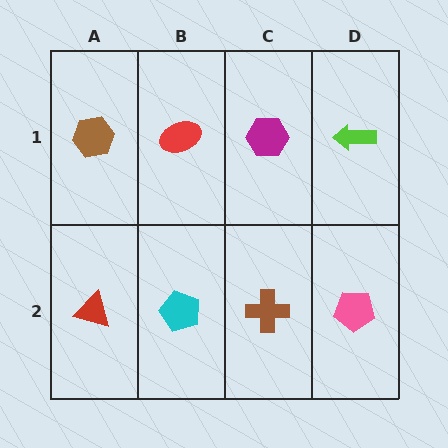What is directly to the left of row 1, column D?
A magenta hexagon.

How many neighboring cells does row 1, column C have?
3.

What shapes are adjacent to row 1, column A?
A red triangle (row 2, column A), a red ellipse (row 1, column B).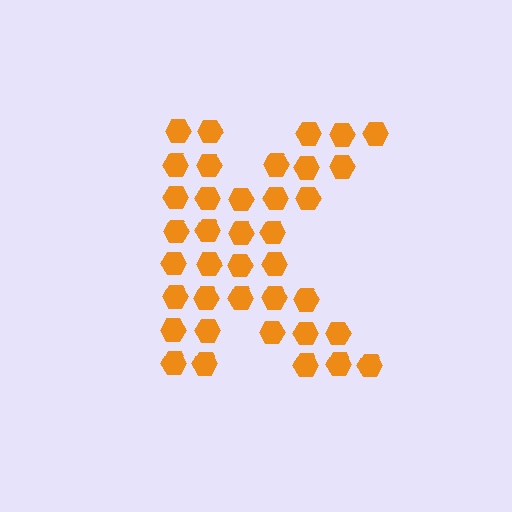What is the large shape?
The large shape is the letter K.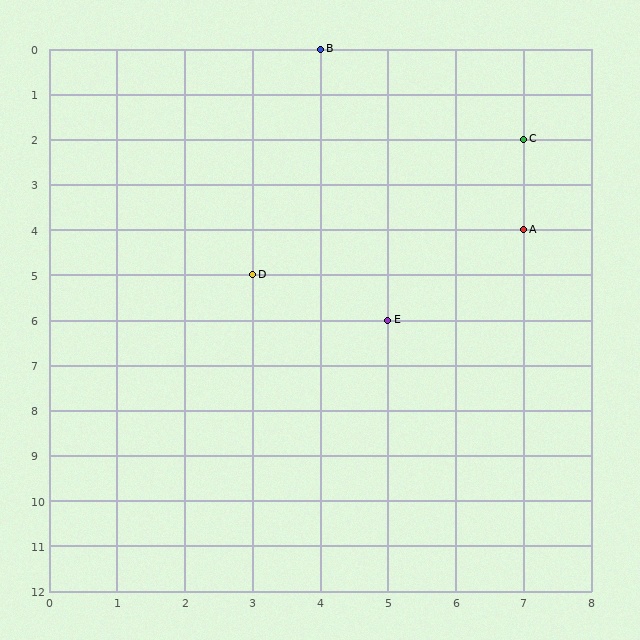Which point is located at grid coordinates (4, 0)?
Point B is at (4, 0).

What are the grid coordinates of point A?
Point A is at grid coordinates (7, 4).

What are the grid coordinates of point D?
Point D is at grid coordinates (3, 5).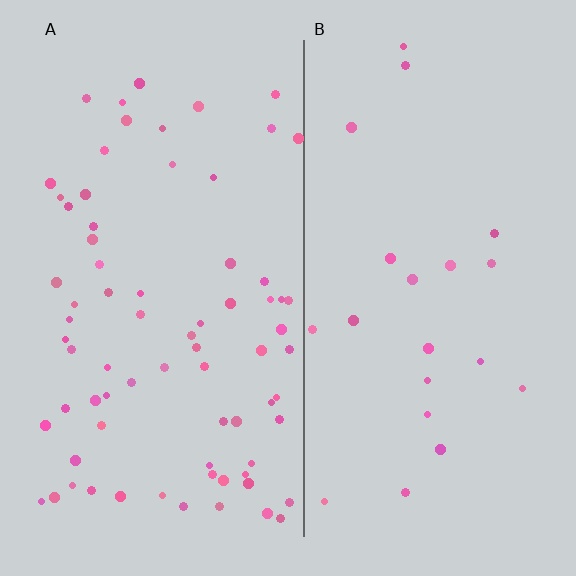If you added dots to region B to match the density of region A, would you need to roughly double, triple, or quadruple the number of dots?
Approximately triple.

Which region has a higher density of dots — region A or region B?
A (the left).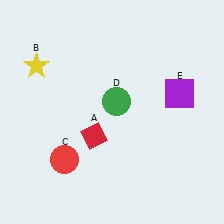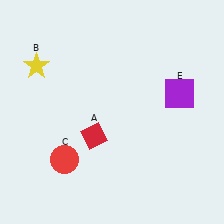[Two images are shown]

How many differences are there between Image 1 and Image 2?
There is 1 difference between the two images.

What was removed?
The green circle (D) was removed in Image 2.